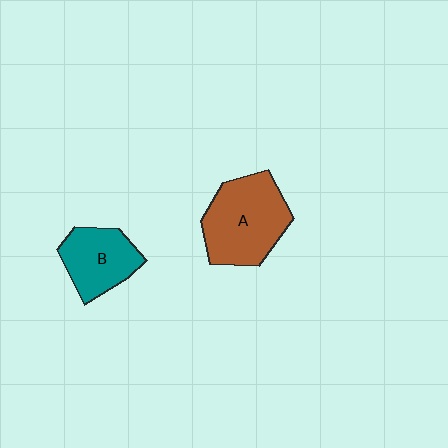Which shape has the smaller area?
Shape B (teal).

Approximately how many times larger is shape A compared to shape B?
Approximately 1.4 times.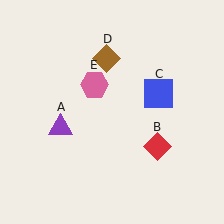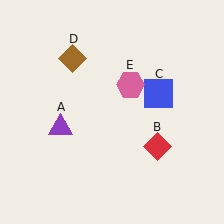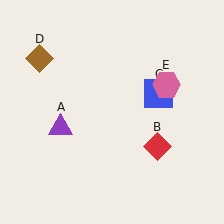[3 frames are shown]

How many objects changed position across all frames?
2 objects changed position: brown diamond (object D), pink hexagon (object E).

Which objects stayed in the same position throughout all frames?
Purple triangle (object A) and red diamond (object B) and blue square (object C) remained stationary.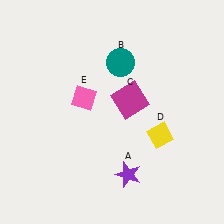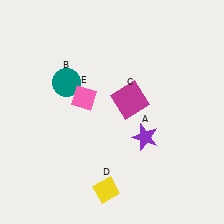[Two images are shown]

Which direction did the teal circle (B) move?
The teal circle (B) moved left.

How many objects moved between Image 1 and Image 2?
3 objects moved between the two images.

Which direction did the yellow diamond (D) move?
The yellow diamond (D) moved down.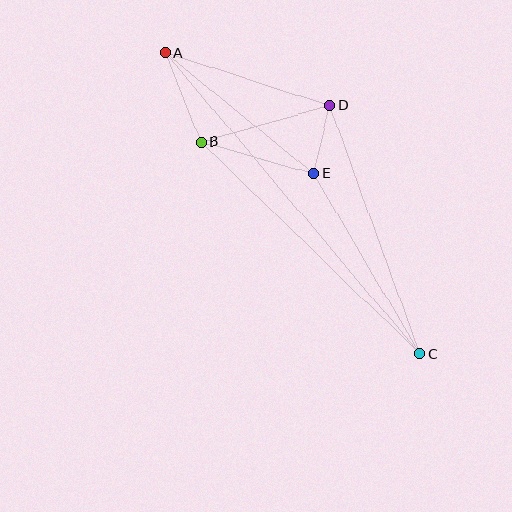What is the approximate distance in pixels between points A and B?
The distance between A and B is approximately 96 pixels.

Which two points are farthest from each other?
Points A and C are farthest from each other.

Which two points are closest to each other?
Points D and E are closest to each other.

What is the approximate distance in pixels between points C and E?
The distance between C and E is approximately 209 pixels.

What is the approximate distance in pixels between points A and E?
The distance between A and E is approximately 192 pixels.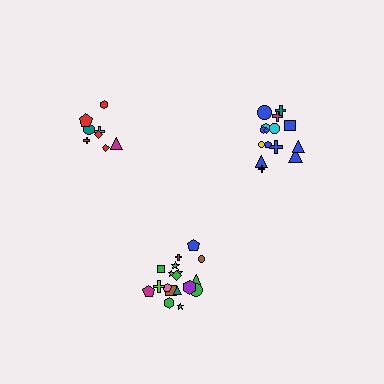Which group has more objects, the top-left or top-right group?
The top-right group.